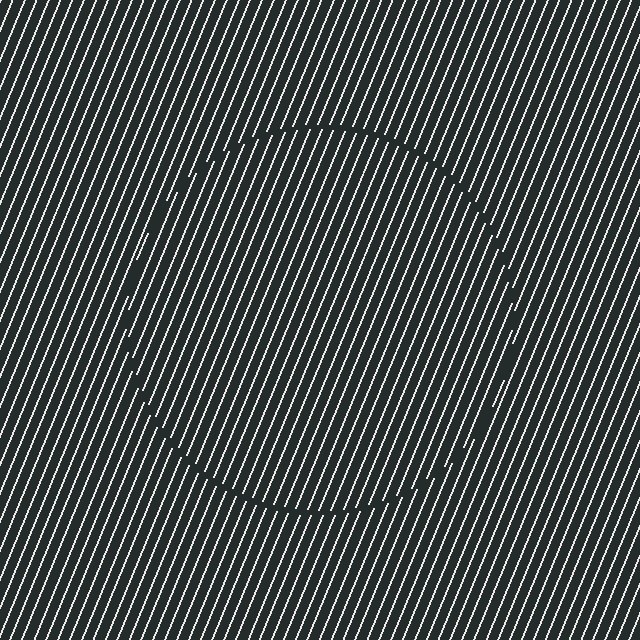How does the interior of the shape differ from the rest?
The interior of the shape contains the same grating, shifted by half a period — the contour is defined by the phase discontinuity where line-ends from the inner and outer gratings abut.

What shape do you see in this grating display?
An illusory circle. The interior of the shape contains the same grating, shifted by half a period — the contour is defined by the phase discontinuity where line-ends from the inner and outer gratings abut.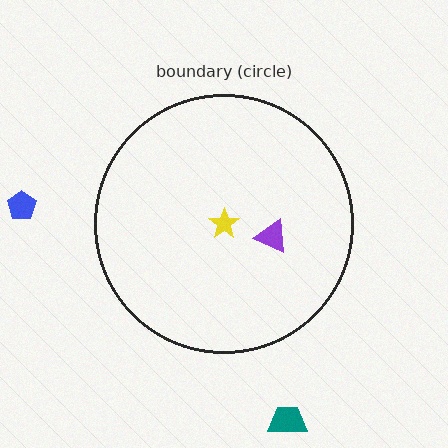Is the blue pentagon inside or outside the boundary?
Outside.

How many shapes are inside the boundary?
2 inside, 2 outside.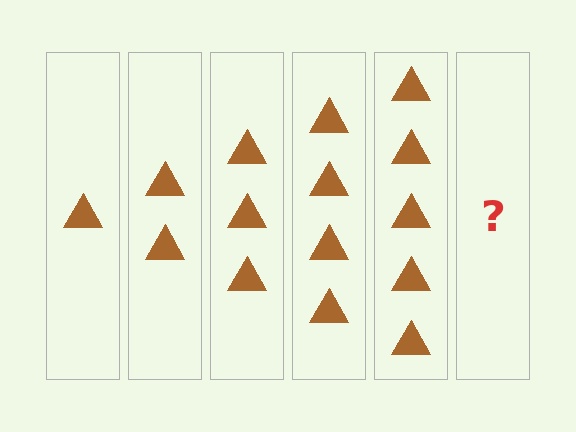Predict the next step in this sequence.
The next step is 6 triangles.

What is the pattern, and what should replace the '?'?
The pattern is that each step adds one more triangle. The '?' should be 6 triangles.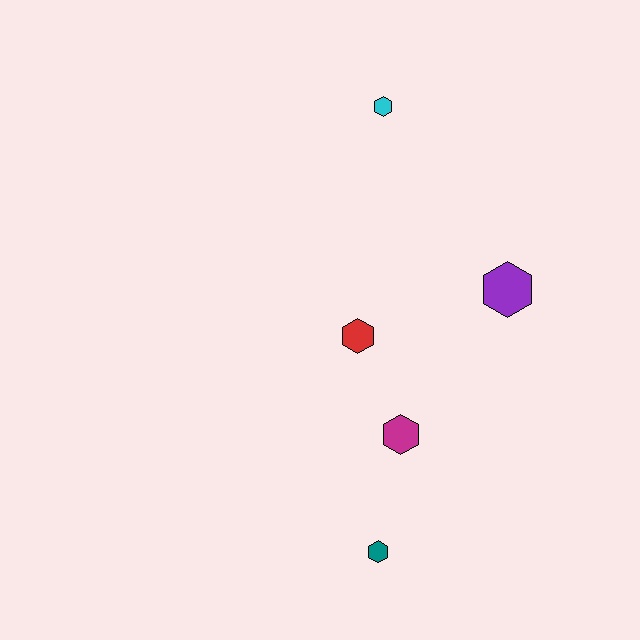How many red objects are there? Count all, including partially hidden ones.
There is 1 red object.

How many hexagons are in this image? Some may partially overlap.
There are 5 hexagons.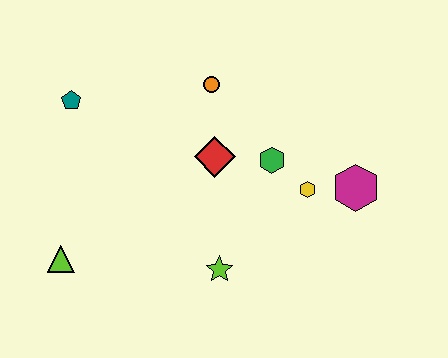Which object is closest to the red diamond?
The green hexagon is closest to the red diamond.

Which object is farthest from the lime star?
The teal pentagon is farthest from the lime star.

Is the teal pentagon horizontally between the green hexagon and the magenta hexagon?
No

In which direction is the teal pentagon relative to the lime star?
The teal pentagon is above the lime star.